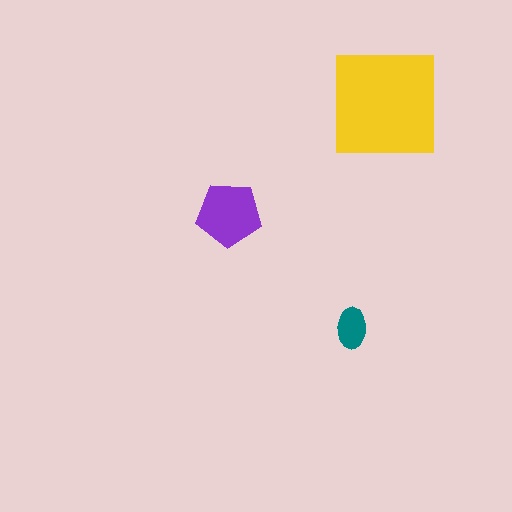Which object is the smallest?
The teal ellipse.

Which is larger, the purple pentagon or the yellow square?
The yellow square.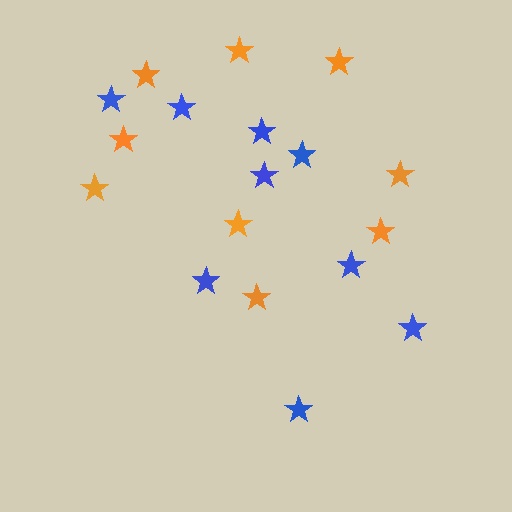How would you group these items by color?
There are 2 groups: one group of blue stars (9) and one group of orange stars (9).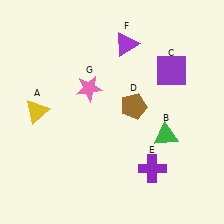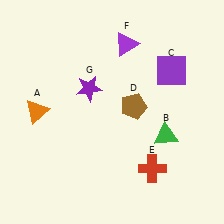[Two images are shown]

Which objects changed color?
A changed from yellow to orange. E changed from purple to red. G changed from pink to purple.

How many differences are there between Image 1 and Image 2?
There are 3 differences between the two images.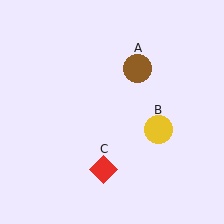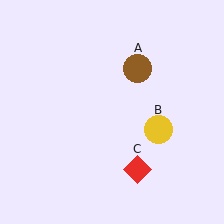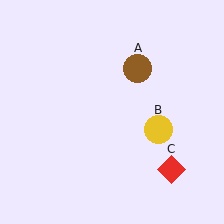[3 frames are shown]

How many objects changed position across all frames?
1 object changed position: red diamond (object C).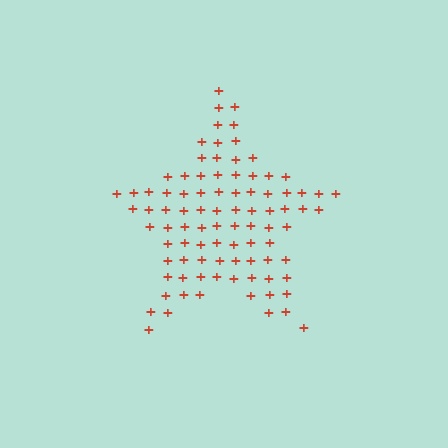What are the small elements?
The small elements are plus signs.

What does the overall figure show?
The overall figure shows a star.